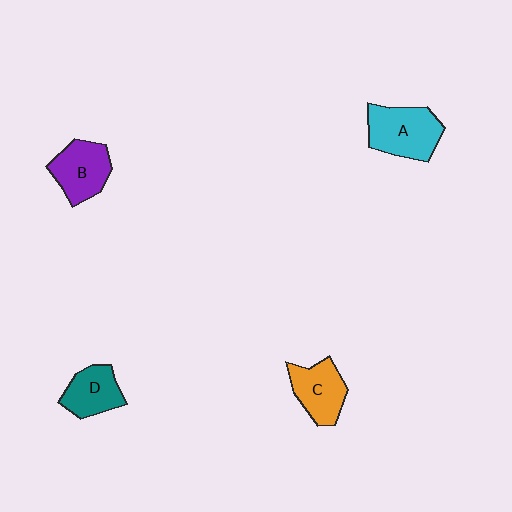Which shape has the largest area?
Shape A (cyan).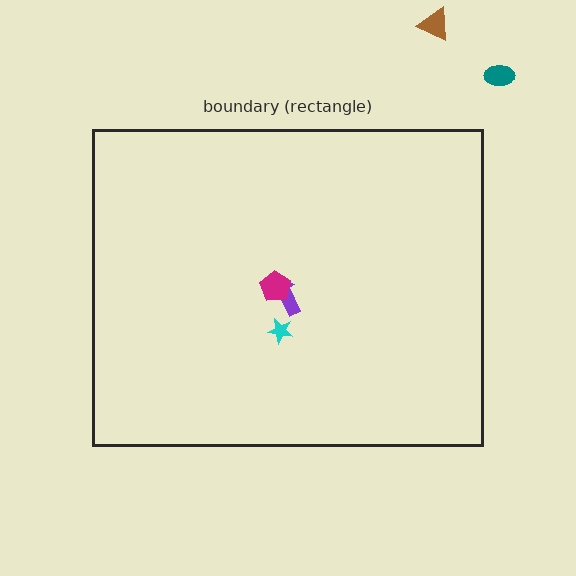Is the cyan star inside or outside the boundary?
Inside.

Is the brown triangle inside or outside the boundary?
Outside.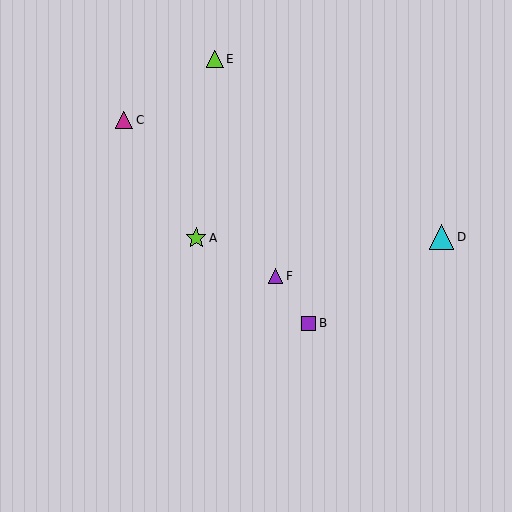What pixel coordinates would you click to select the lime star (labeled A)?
Click at (196, 238) to select the lime star A.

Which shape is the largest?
The cyan triangle (labeled D) is the largest.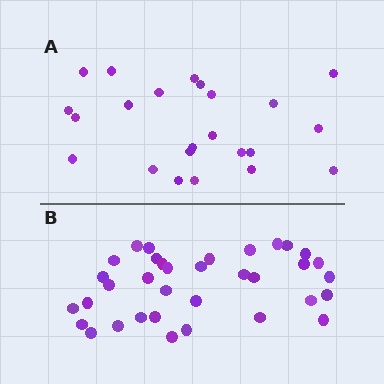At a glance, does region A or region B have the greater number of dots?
Region B (the bottom region) has more dots.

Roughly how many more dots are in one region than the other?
Region B has roughly 12 or so more dots than region A.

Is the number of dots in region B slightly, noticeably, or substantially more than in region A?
Region B has substantially more. The ratio is roughly 1.5 to 1.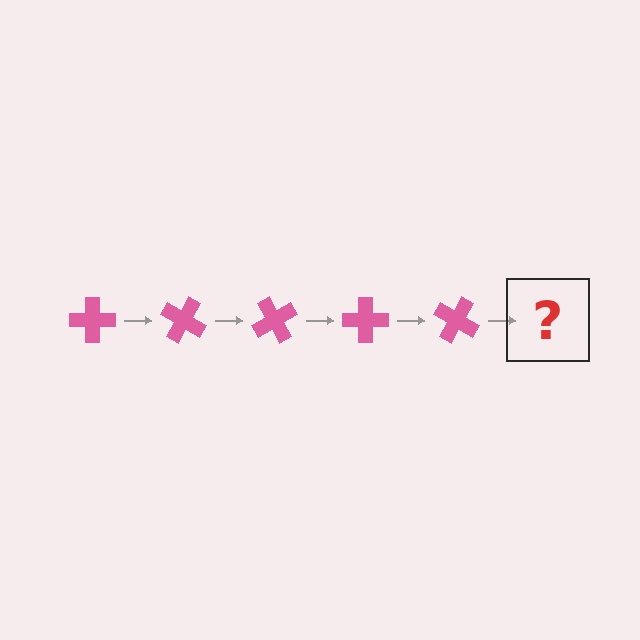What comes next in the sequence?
The next element should be a pink cross rotated 150 degrees.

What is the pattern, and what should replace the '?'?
The pattern is that the cross rotates 30 degrees each step. The '?' should be a pink cross rotated 150 degrees.